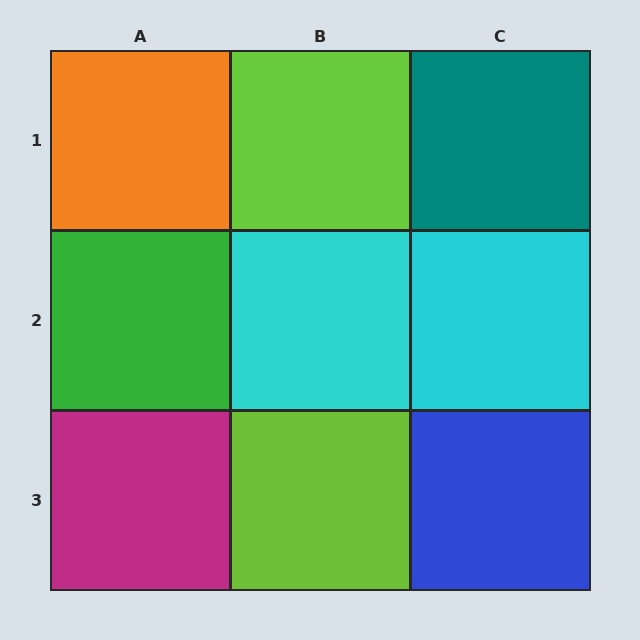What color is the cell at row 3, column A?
Magenta.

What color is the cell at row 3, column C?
Blue.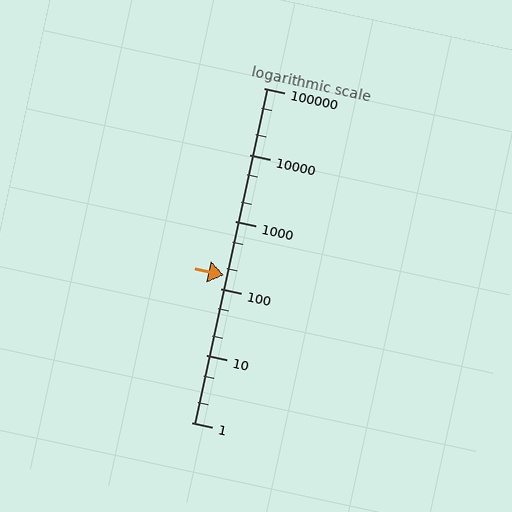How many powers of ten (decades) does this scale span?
The scale spans 5 decades, from 1 to 100000.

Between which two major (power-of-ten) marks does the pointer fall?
The pointer is between 100 and 1000.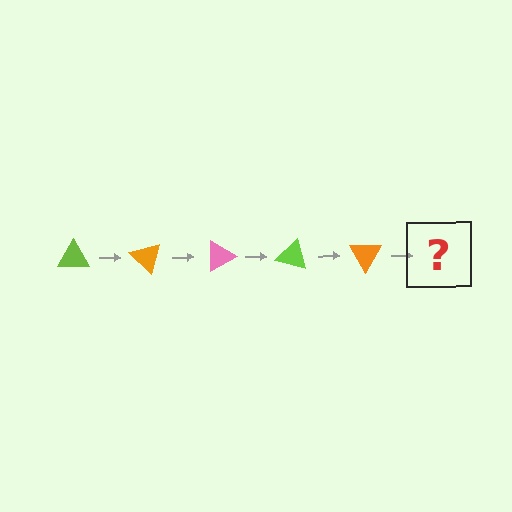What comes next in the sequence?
The next element should be a pink triangle, rotated 225 degrees from the start.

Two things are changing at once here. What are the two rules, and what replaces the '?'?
The two rules are that it rotates 45 degrees each step and the color cycles through lime, orange, and pink. The '?' should be a pink triangle, rotated 225 degrees from the start.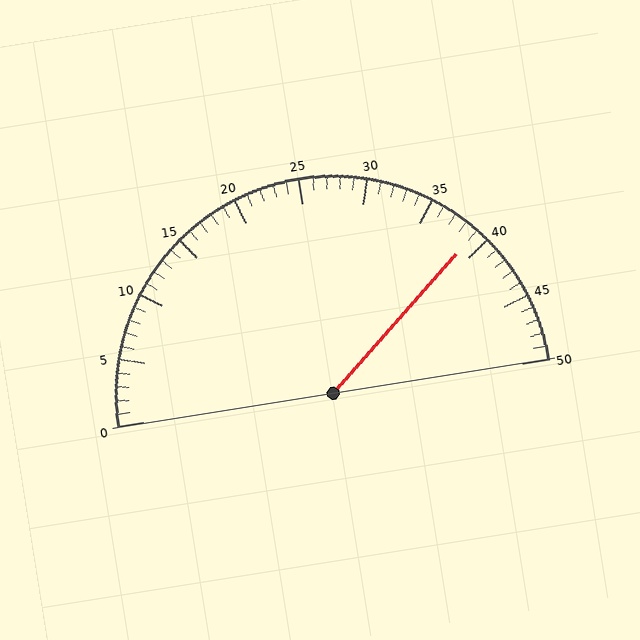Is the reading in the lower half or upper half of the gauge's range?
The reading is in the upper half of the range (0 to 50).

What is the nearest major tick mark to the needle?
The nearest major tick mark is 40.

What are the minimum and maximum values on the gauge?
The gauge ranges from 0 to 50.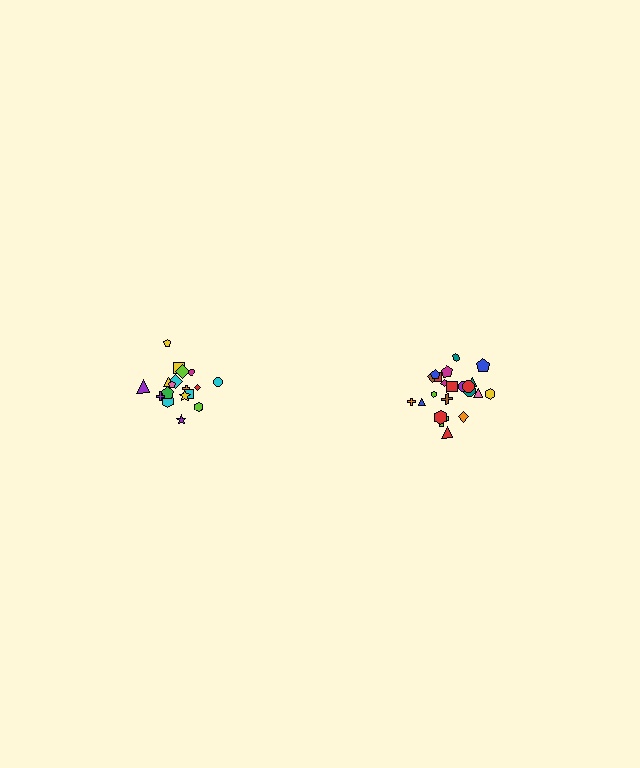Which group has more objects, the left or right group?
The right group.